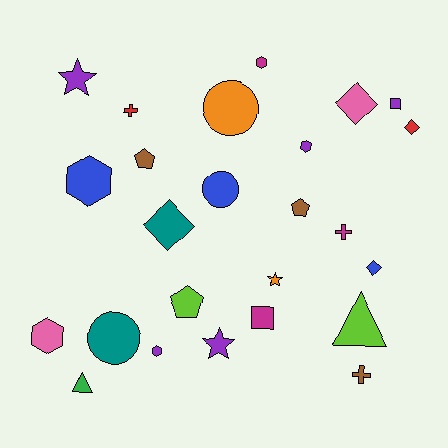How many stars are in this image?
There are 3 stars.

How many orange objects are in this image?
There are 2 orange objects.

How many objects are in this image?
There are 25 objects.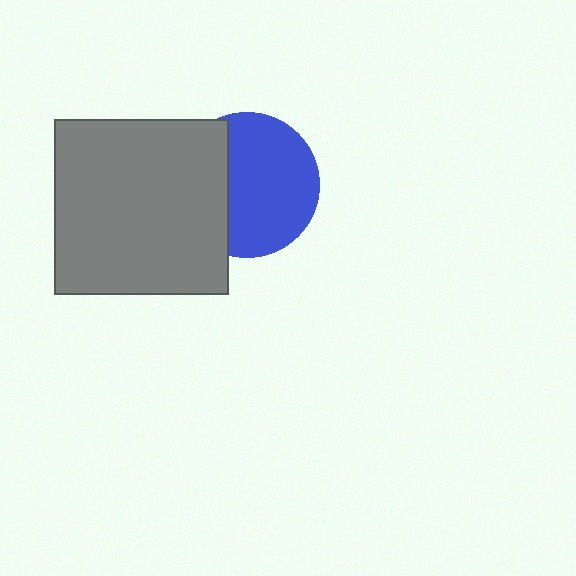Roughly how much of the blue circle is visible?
Most of it is visible (roughly 65%).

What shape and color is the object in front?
The object in front is a gray square.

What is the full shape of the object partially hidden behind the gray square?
The partially hidden object is a blue circle.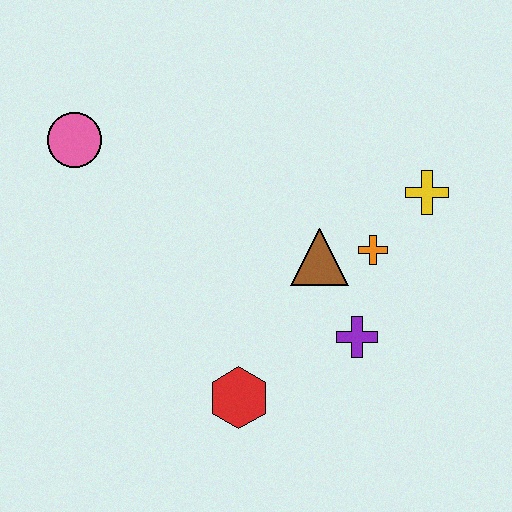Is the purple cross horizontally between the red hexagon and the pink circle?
No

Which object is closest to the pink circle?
The brown triangle is closest to the pink circle.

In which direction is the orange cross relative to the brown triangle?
The orange cross is to the right of the brown triangle.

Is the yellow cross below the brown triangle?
No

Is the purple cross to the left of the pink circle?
No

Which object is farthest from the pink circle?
The yellow cross is farthest from the pink circle.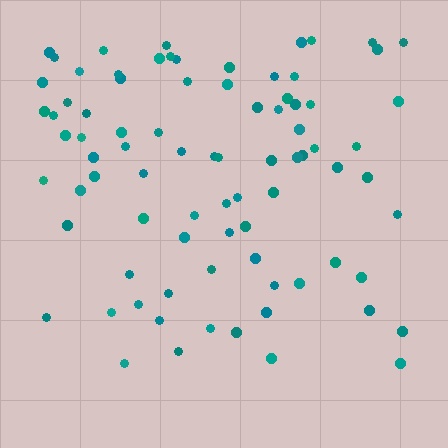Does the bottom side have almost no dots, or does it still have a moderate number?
Still a moderate number, just noticeably fewer than the top.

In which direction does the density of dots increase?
From bottom to top, with the top side densest.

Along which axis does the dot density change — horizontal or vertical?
Vertical.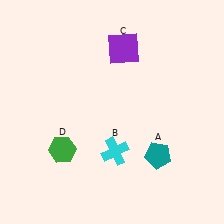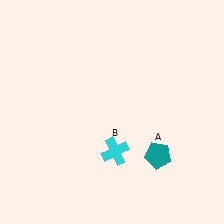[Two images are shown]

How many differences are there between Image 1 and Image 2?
There are 2 differences between the two images.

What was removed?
The purple square (C), the green hexagon (D) were removed in Image 2.